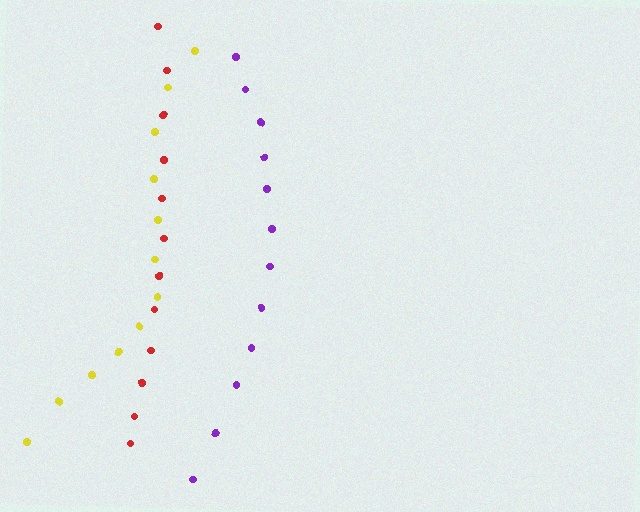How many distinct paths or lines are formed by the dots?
There are 3 distinct paths.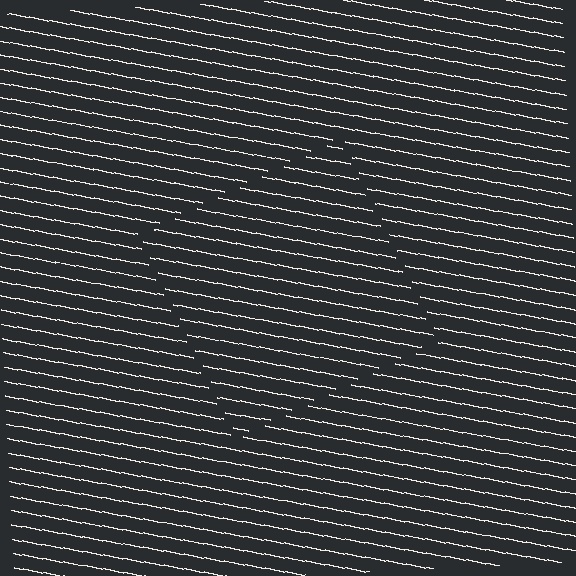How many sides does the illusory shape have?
4 sides — the line-ends trace a square.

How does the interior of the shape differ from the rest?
The interior of the shape contains the same grating, shifted by half a period — the contour is defined by the phase discontinuity where line-ends from the inner and outer gratings abut.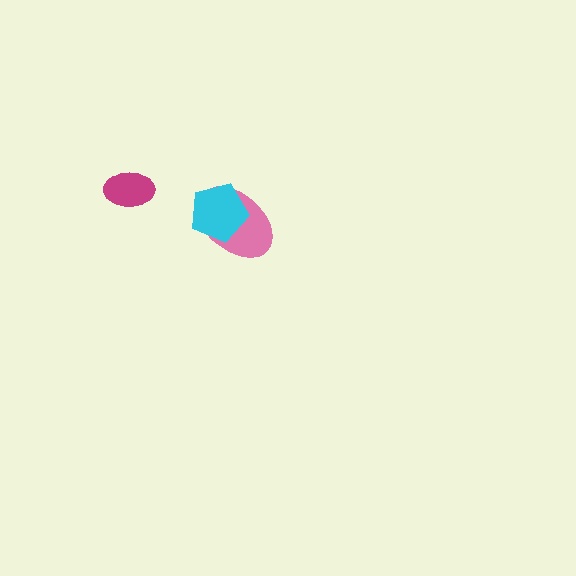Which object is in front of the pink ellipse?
The cyan pentagon is in front of the pink ellipse.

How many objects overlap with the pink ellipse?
1 object overlaps with the pink ellipse.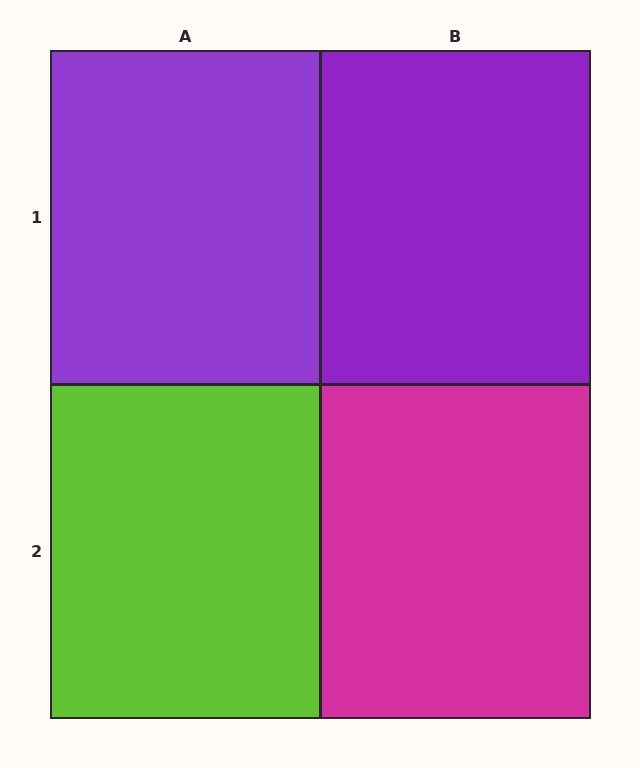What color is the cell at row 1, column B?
Purple.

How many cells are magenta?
1 cell is magenta.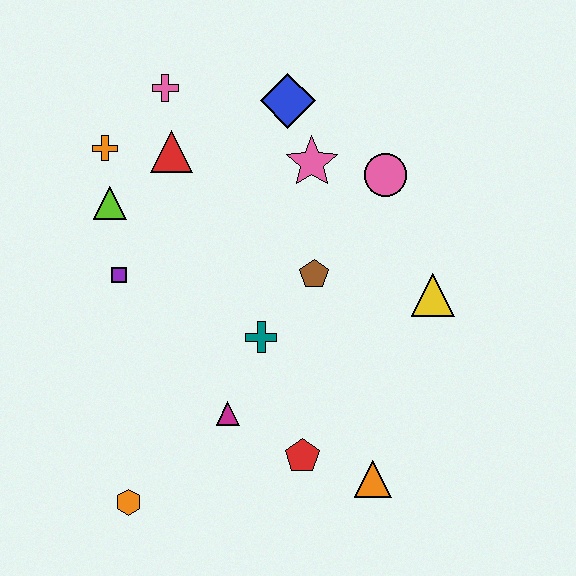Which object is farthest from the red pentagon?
The pink cross is farthest from the red pentagon.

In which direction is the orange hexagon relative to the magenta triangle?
The orange hexagon is to the left of the magenta triangle.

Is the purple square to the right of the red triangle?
No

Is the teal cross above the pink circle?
No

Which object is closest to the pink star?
The blue diamond is closest to the pink star.